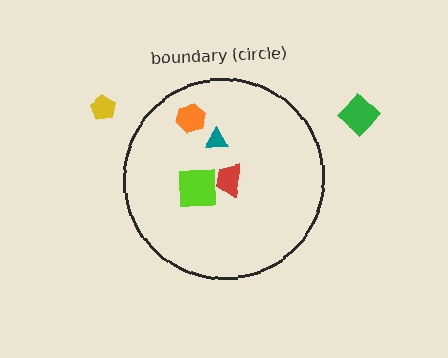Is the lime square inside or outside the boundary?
Inside.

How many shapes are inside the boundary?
4 inside, 2 outside.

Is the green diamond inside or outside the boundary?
Outside.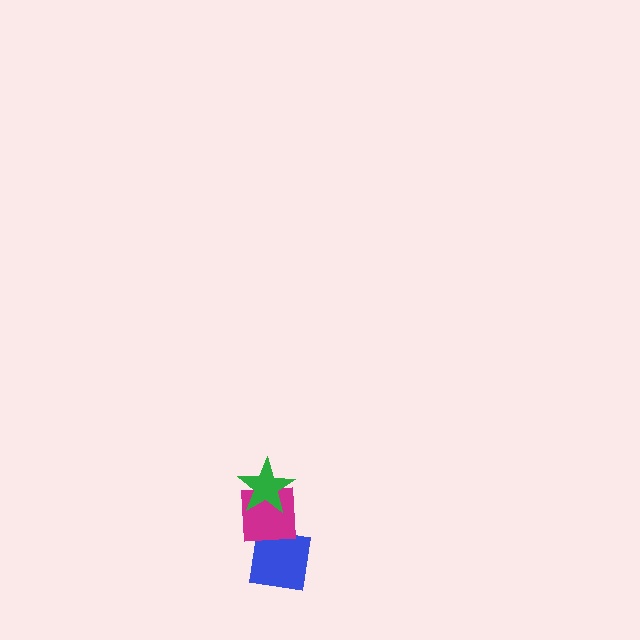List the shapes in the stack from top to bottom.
From top to bottom: the green star, the magenta square, the blue square.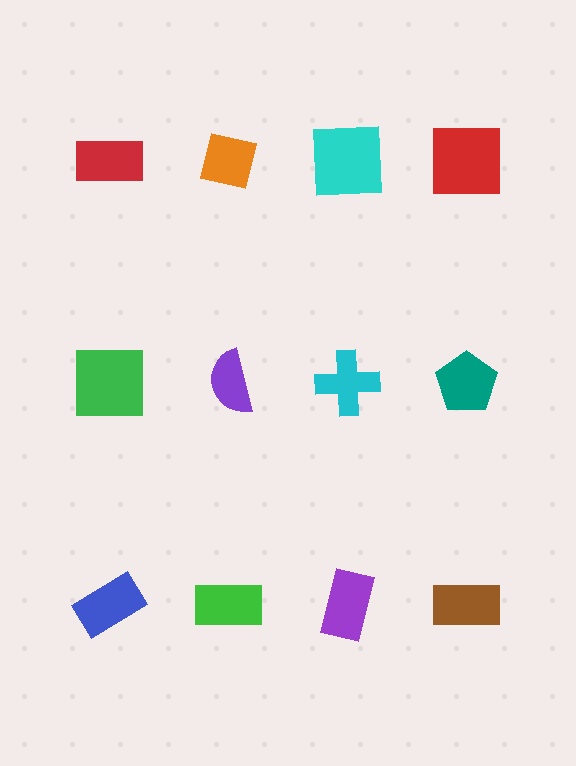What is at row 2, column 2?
A purple semicircle.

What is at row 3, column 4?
A brown rectangle.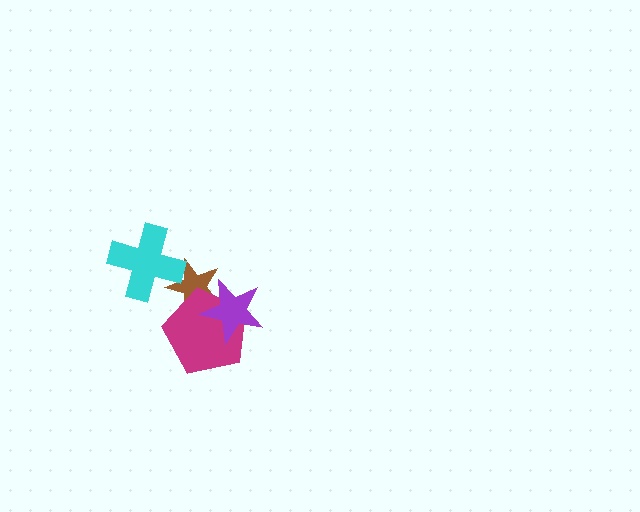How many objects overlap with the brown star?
3 objects overlap with the brown star.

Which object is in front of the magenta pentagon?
The purple star is in front of the magenta pentagon.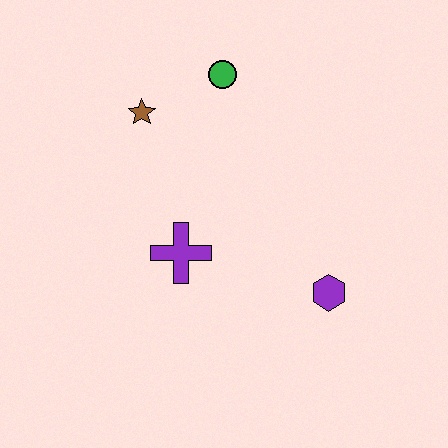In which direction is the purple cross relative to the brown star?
The purple cross is below the brown star.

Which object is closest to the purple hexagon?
The purple cross is closest to the purple hexagon.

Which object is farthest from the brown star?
The purple hexagon is farthest from the brown star.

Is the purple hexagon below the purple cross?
Yes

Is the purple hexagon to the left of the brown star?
No